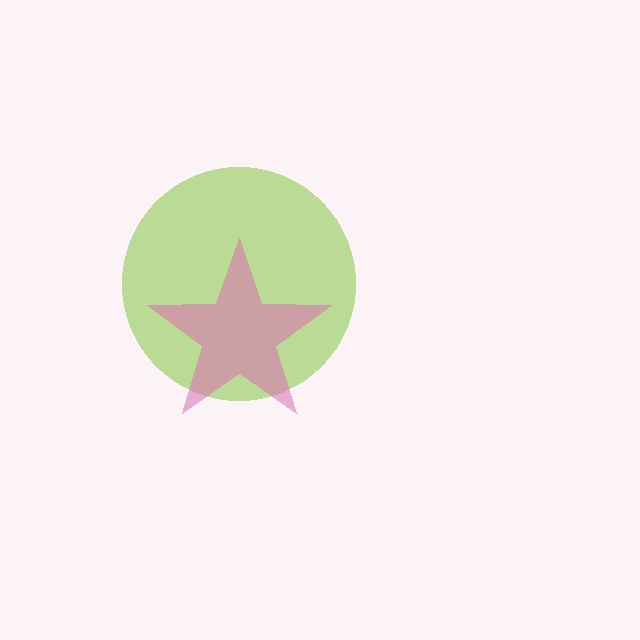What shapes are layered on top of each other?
The layered shapes are: a lime circle, a pink star.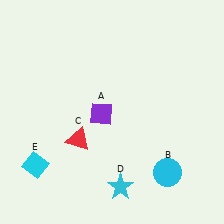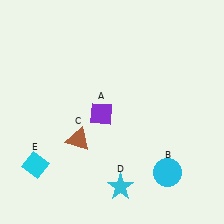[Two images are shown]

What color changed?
The triangle (C) changed from red in Image 1 to brown in Image 2.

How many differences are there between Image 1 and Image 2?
There is 1 difference between the two images.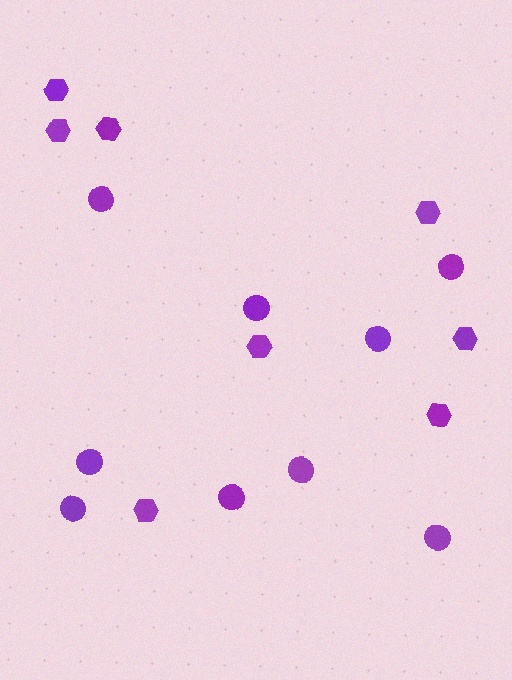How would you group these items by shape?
There are 2 groups: one group of circles (9) and one group of hexagons (8).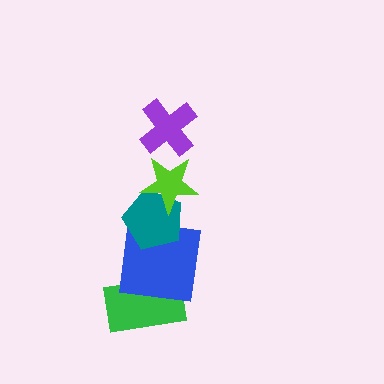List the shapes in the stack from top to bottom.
From top to bottom: the purple cross, the lime star, the teal pentagon, the blue square, the green rectangle.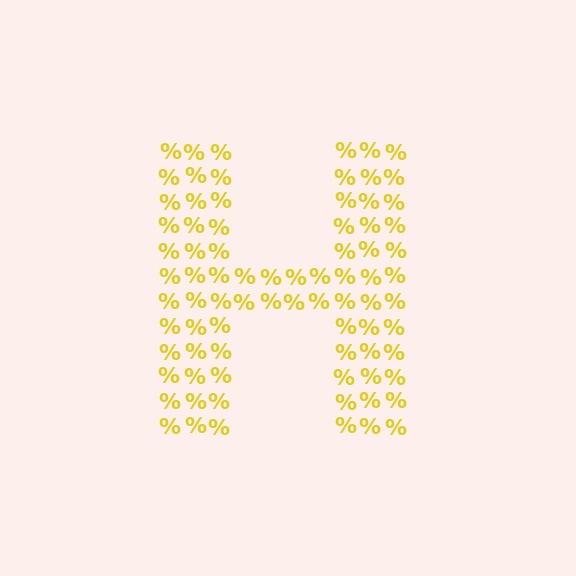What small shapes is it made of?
It is made of small percent signs.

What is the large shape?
The large shape is the letter H.